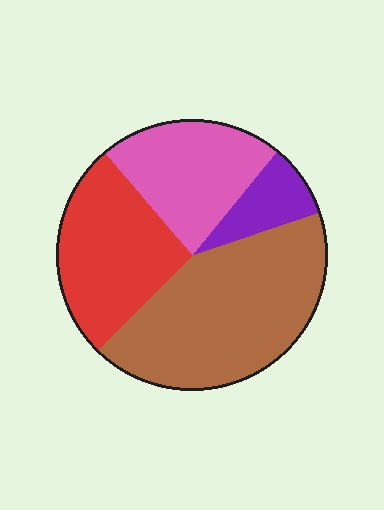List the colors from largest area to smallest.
From largest to smallest: brown, red, pink, purple.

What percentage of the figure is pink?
Pink takes up about one fifth (1/5) of the figure.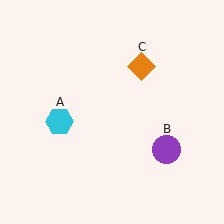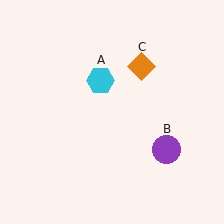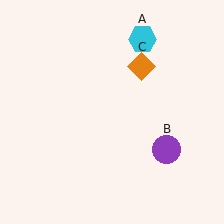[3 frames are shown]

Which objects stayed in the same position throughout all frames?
Purple circle (object B) and orange diamond (object C) remained stationary.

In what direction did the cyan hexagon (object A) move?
The cyan hexagon (object A) moved up and to the right.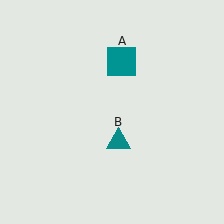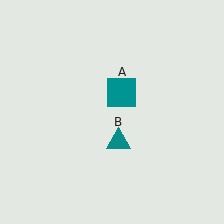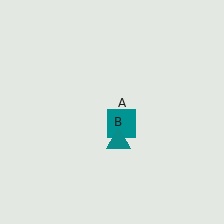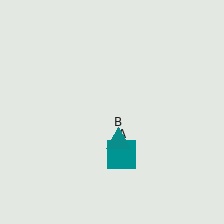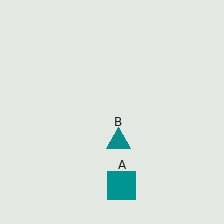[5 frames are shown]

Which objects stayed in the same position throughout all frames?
Teal triangle (object B) remained stationary.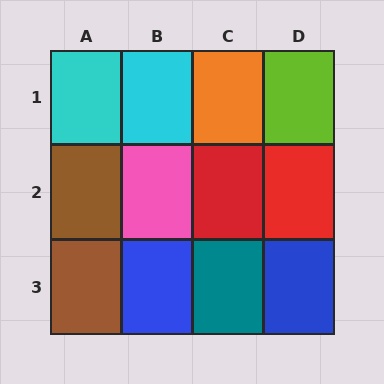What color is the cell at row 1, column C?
Orange.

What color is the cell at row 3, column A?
Brown.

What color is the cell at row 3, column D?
Blue.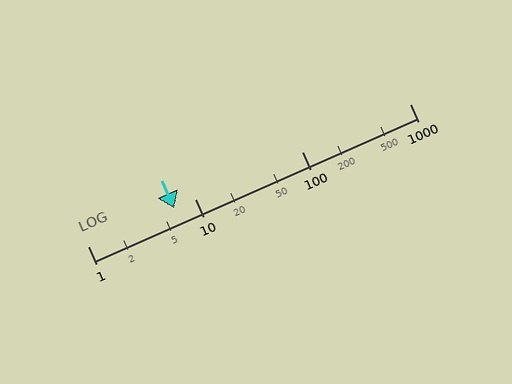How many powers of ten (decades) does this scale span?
The scale spans 3 decades, from 1 to 1000.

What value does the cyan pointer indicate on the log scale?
The pointer indicates approximately 6.4.